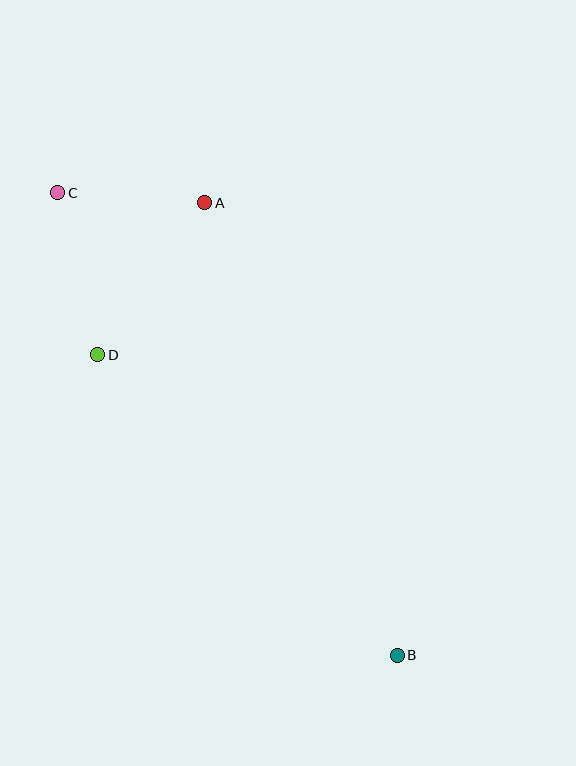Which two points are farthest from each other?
Points B and C are farthest from each other.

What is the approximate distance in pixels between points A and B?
The distance between A and B is approximately 492 pixels.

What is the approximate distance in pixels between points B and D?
The distance between B and D is approximately 425 pixels.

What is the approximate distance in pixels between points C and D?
The distance between C and D is approximately 167 pixels.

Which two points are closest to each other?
Points A and C are closest to each other.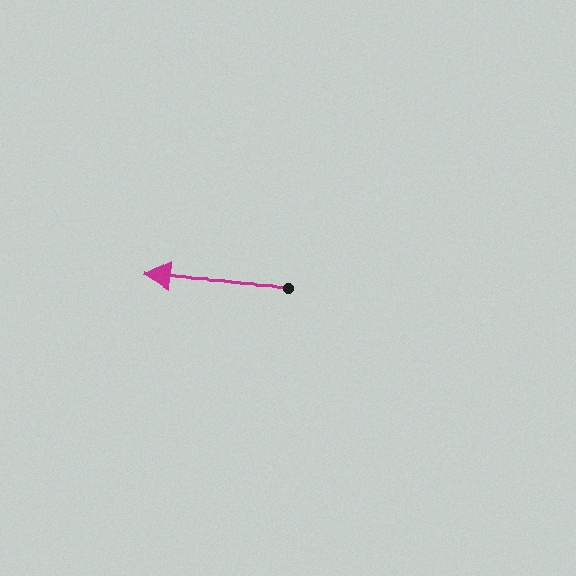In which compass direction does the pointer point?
West.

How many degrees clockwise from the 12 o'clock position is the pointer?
Approximately 273 degrees.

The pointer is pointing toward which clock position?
Roughly 9 o'clock.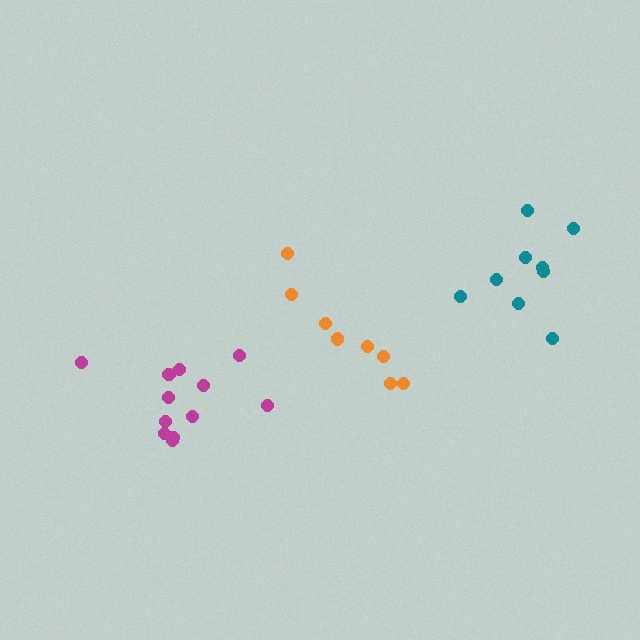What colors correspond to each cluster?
The clusters are colored: magenta, teal, orange.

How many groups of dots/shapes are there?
There are 3 groups.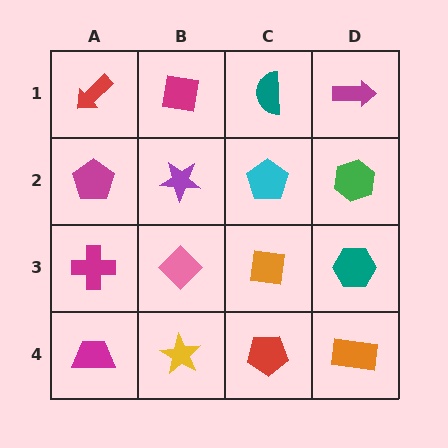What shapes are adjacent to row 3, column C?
A cyan pentagon (row 2, column C), a red pentagon (row 4, column C), a pink diamond (row 3, column B), a teal hexagon (row 3, column D).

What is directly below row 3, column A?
A magenta trapezoid.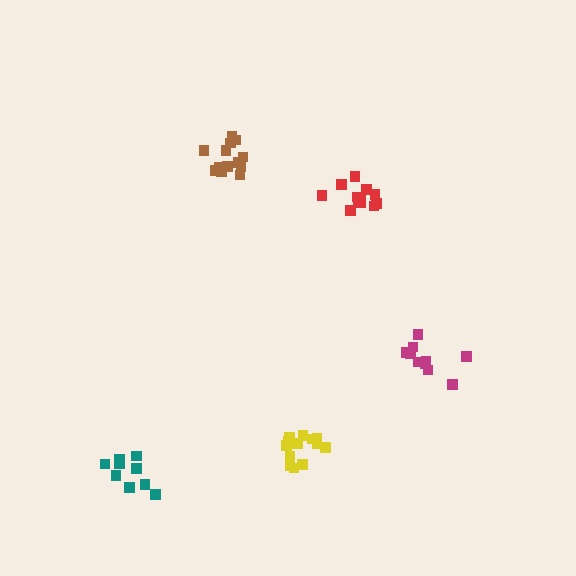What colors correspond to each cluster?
The clusters are colored: brown, magenta, teal, yellow, red.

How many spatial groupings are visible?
There are 5 spatial groupings.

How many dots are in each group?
Group 1: 13 dots, Group 2: 10 dots, Group 3: 9 dots, Group 4: 14 dots, Group 5: 12 dots (58 total).